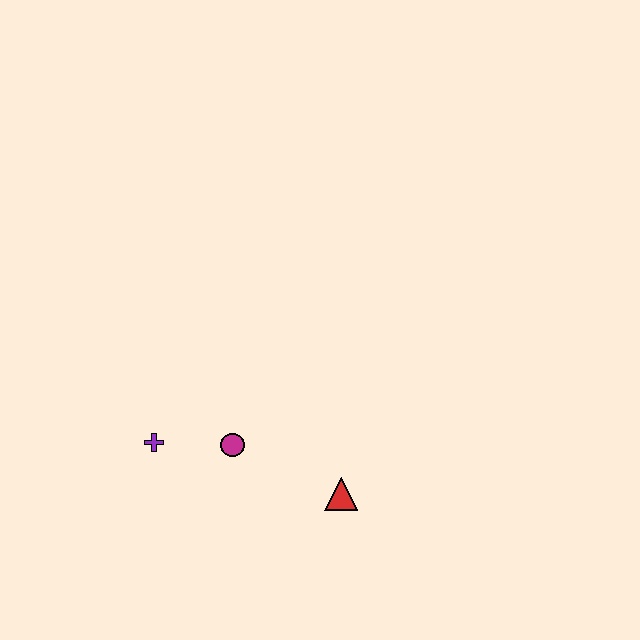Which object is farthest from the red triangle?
The purple cross is farthest from the red triangle.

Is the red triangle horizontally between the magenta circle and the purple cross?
No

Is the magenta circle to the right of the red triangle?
No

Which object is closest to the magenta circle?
The purple cross is closest to the magenta circle.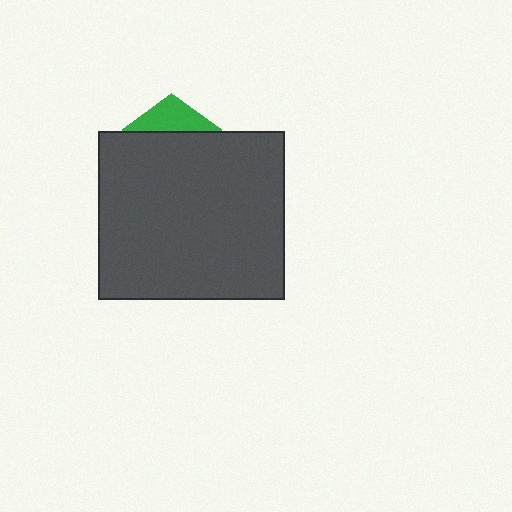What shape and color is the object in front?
The object in front is a dark gray rectangle.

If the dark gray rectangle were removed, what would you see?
You would see the complete green pentagon.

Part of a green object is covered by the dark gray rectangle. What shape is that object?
It is a pentagon.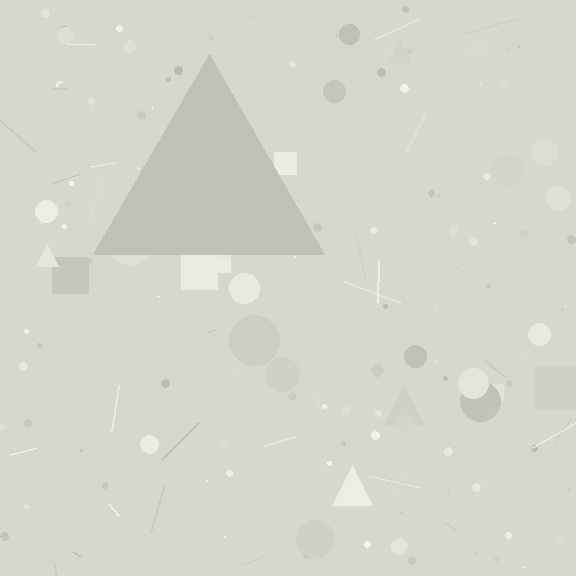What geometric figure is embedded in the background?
A triangle is embedded in the background.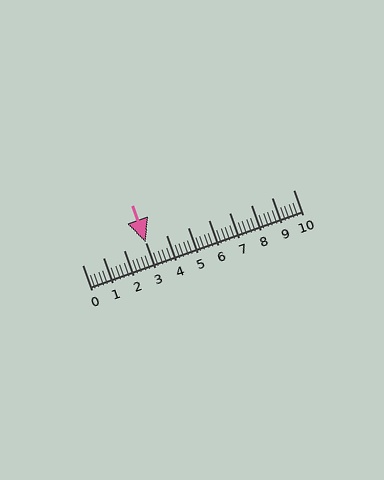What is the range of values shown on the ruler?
The ruler shows values from 0 to 10.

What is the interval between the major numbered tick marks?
The major tick marks are spaced 1 units apart.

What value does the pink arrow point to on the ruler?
The pink arrow points to approximately 3.0.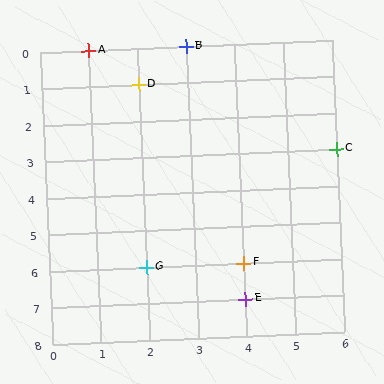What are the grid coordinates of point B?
Point B is at grid coordinates (3, 0).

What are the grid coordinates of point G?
Point G is at grid coordinates (2, 6).